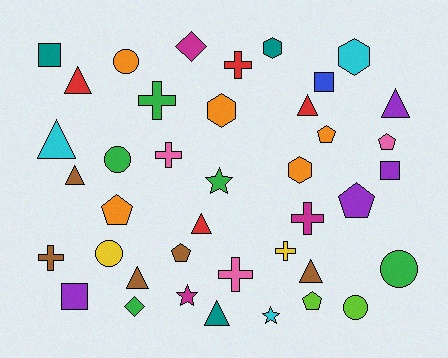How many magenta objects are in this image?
There are 3 magenta objects.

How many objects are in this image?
There are 40 objects.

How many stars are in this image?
There are 3 stars.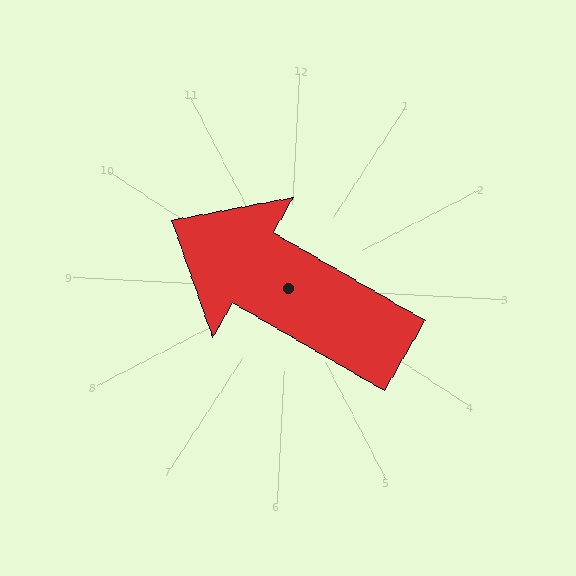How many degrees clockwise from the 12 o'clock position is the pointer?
Approximately 297 degrees.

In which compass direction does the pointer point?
Northwest.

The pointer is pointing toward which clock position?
Roughly 10 o'clock.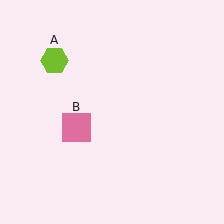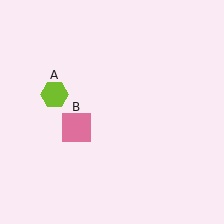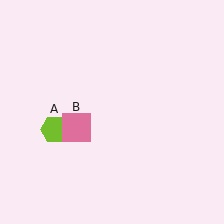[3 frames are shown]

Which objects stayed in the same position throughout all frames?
Pink square (object B) remained stationary.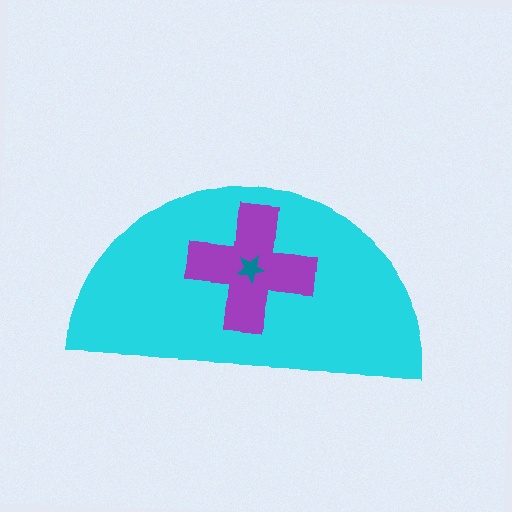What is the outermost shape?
The cyan semicircle.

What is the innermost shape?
The teal star.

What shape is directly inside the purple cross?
The teal star.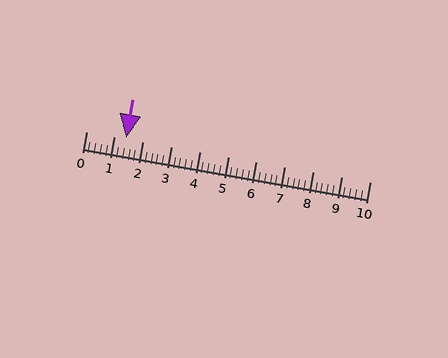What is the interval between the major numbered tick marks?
The major tick marks are spaced 1 units apart.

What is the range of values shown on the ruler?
The ruler shows values from 0 to 10.